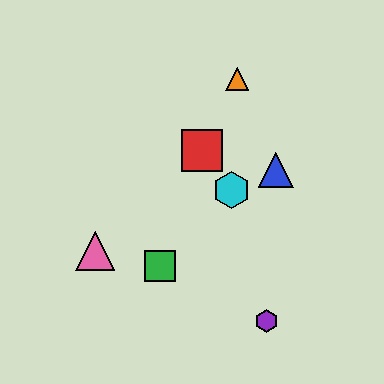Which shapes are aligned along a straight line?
The blue triangle, the yellow triangle, the cyan hexagon, the pink triangle are aligned along a straight line.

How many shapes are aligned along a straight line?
4 shapes (the blue triangle, the yellow triangle, the cyan hexagon, the pink triangle) are aligned along a straight line.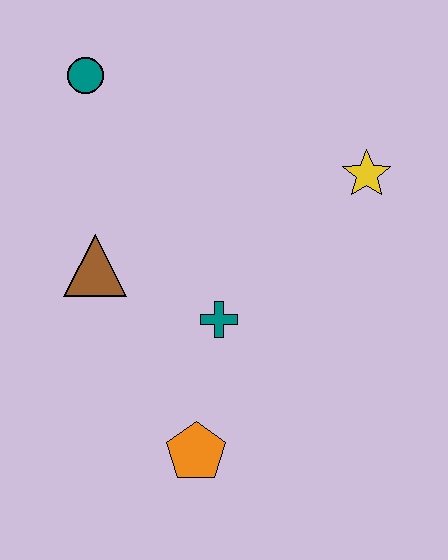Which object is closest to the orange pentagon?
The teal cross is closest to the orange pentagon.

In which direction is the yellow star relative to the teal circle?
The yellow star is to the right of the teal circle.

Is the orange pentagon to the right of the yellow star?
No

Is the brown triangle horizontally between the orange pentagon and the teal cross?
No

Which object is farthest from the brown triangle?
The yellow star is farthest from the brown triangle.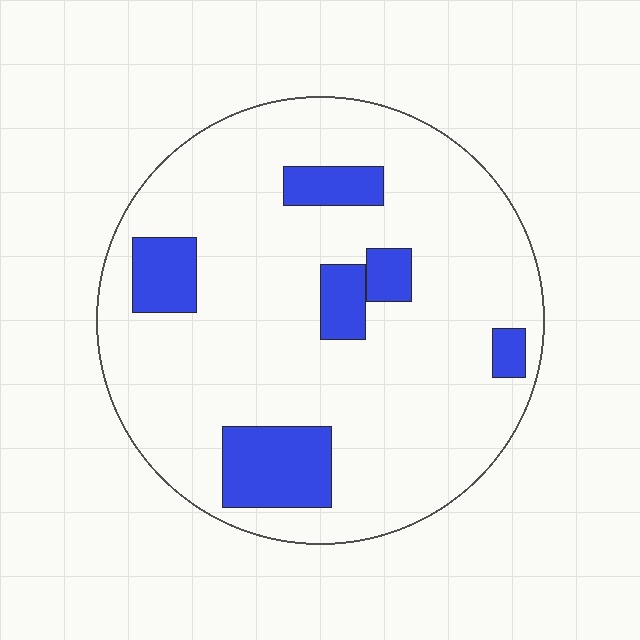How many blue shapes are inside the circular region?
6.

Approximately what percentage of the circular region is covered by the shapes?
Approximately 15%.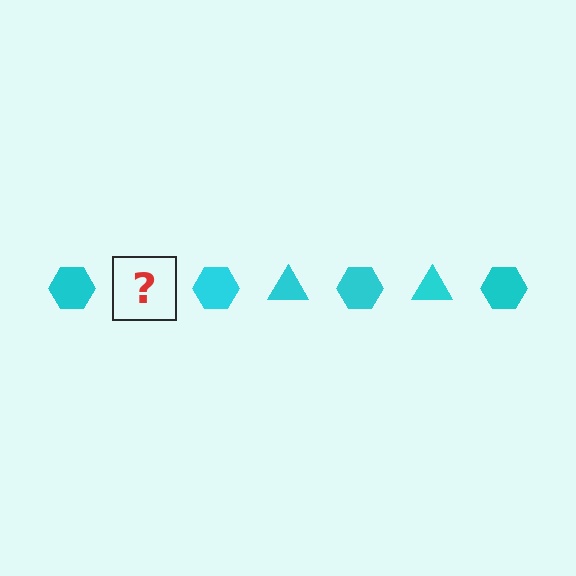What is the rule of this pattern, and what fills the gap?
The rule is that the pattern cycles through hexagon, triangle shapes in cyan. The gap should be filled with a cyan triangle.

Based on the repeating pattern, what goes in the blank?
The blank should be a cyan triangle.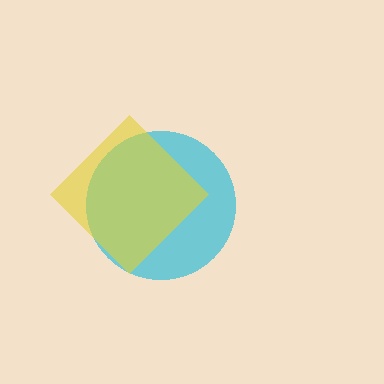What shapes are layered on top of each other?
The layered shapes are: a cyan circle, a yellow diamond.